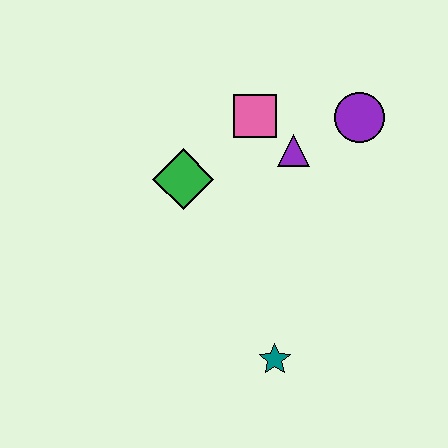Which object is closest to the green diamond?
The pink square is closest to the green diamond.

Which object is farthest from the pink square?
The teal star is farthest from the pink square.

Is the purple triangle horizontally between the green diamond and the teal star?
No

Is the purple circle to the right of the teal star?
Yes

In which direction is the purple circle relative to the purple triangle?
The purple circle is to the right of the purple triangle.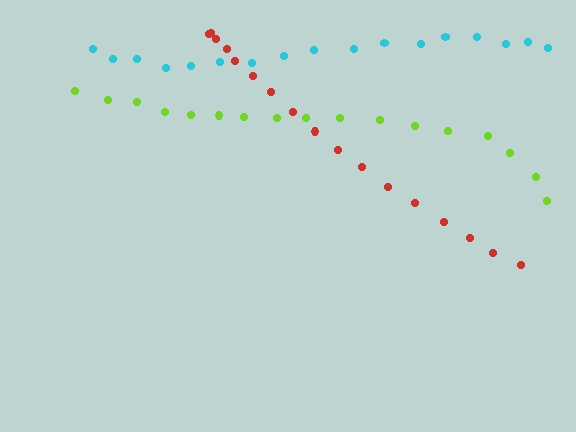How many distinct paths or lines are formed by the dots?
There are 3 distinct paths.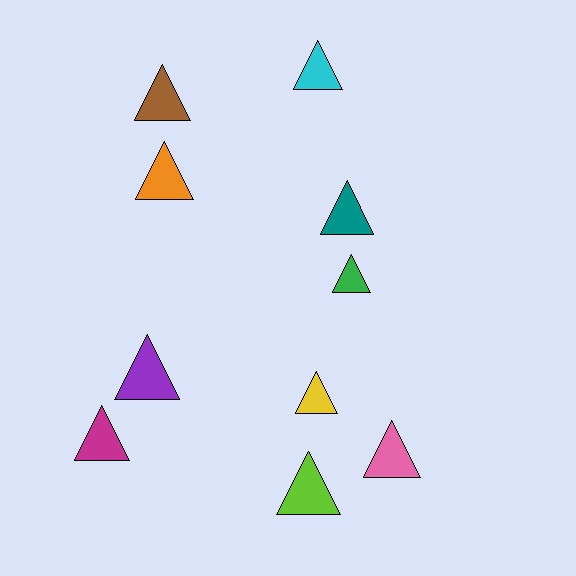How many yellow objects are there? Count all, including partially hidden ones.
There is 1 yellow object.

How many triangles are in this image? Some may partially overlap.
There are 10 triangles.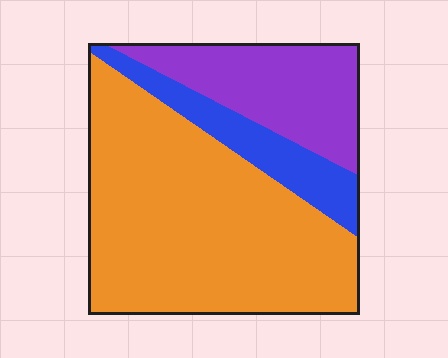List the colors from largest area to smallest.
From largest to smallest: orange, purple, blue.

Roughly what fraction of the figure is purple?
Purple covers 23% of the figure.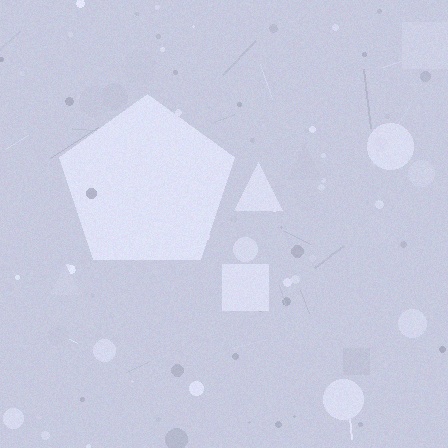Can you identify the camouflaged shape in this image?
The camouflaged shape is a pentagon.